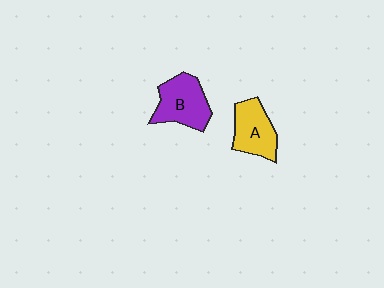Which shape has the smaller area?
Shape A (yellow).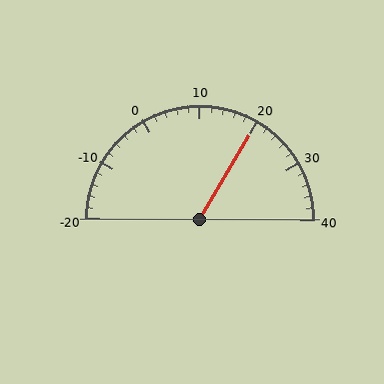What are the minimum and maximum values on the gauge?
The gauge ranges from -20 to 40.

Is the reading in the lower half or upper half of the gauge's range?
The reading is in the upper half of the range (-20 to 40).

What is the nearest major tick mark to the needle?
The nearest major tick mark is 20.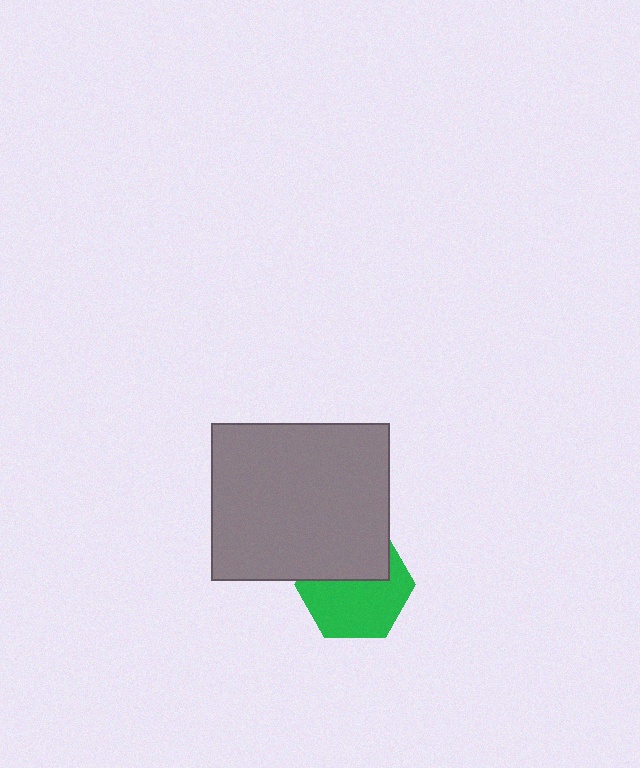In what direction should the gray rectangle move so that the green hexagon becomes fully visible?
The gray rectangle should move up. That is the shortest direction to clear the overlap and leave the green hexagon fully visible.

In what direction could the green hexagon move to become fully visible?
The green hexagon could move down. That would shift it out from behind the gray rectangle entirely.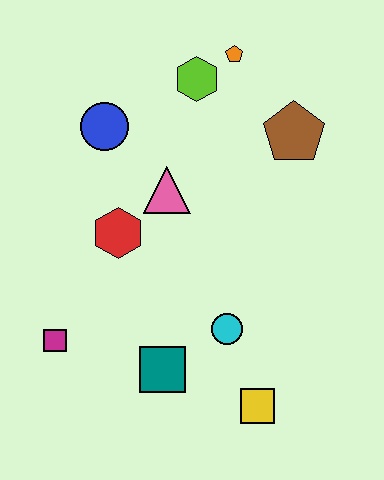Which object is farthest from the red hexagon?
The yellow square is farthest from the red hexagon.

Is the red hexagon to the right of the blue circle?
Yes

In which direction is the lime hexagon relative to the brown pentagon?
The lime hexagon is to the left of the brown pentagon.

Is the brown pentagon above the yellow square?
Yes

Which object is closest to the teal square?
The cyan circle is closest to the teal square.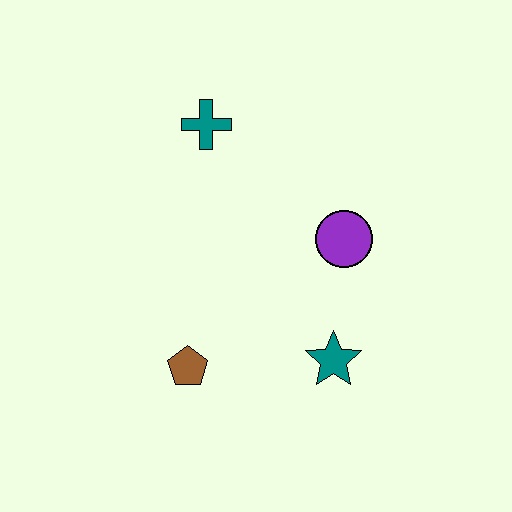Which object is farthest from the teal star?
The teal cross is farthest from the teal star.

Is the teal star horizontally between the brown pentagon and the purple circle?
Yes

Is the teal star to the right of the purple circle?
No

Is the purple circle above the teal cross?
No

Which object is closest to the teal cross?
The purple circle is closest to the teal cross.